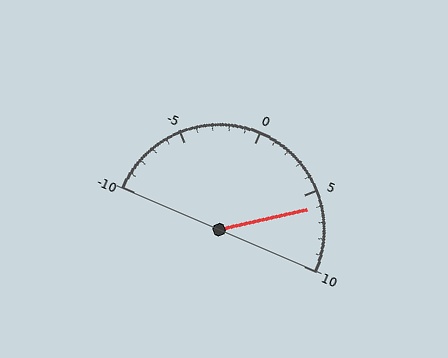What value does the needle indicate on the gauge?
The needle indicates approximately 6.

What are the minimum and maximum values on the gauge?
The gauge ranges from -10 to 10.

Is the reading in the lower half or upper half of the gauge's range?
The reading is in the upper half of the range (-10 to 10).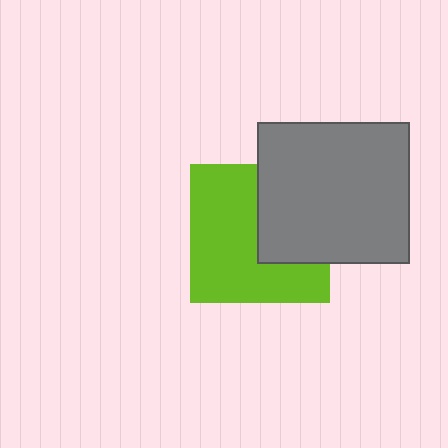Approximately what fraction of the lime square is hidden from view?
Roughly 37% of the lime square is hidden behind the gray rectangle.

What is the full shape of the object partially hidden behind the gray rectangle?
The partially hidden object is a lime square.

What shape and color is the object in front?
The object in front is a gray rectangle.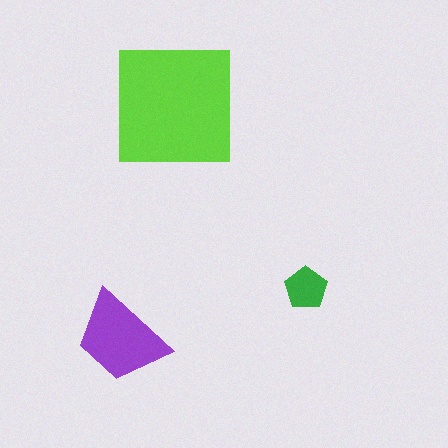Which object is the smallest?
The green pentagon.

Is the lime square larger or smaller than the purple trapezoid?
Larger.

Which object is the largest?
The lime square.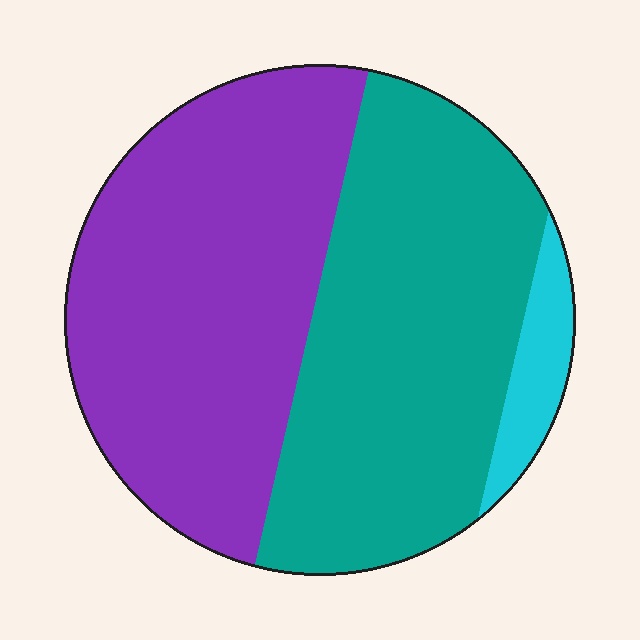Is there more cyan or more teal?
Teal.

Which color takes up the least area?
Cyan, at roughly 5%.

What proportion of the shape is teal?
Teal covers about 45% of the shape.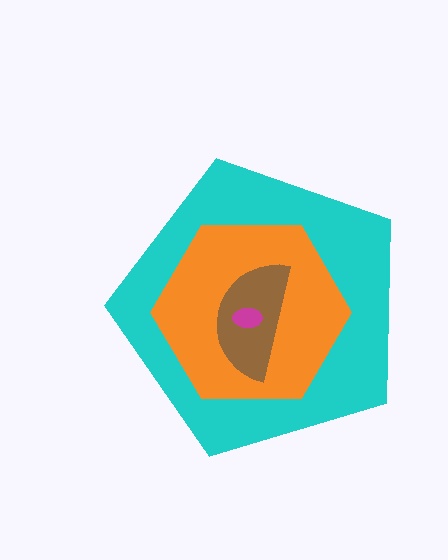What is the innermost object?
The magenta ellipse.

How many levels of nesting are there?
4.